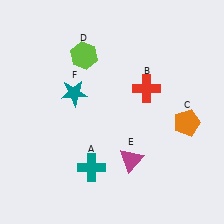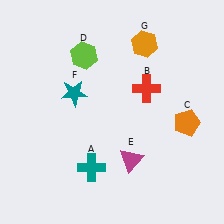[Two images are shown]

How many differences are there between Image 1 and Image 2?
There is 1 difference between the two images.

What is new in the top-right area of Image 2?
An orange hexagon (G) was added in the top-right area of Image 2.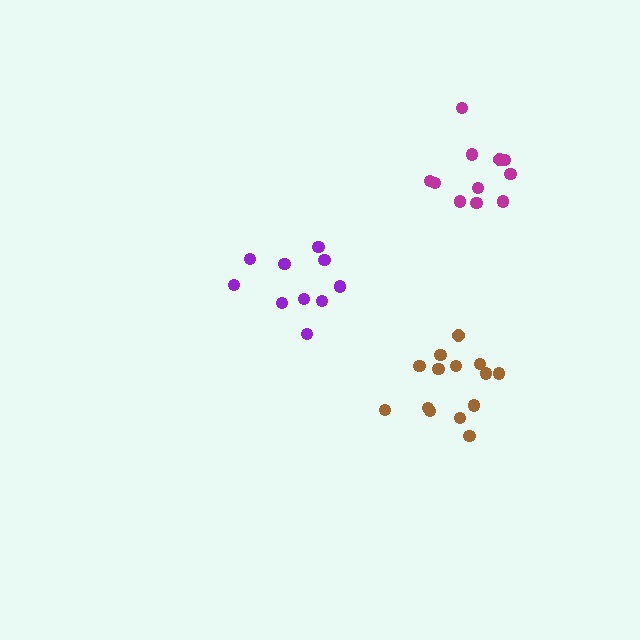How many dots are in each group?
Group 1: 10 dots, Group 2: 14 dots, Group 3: 11 dots (35 total).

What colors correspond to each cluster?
The clusters are colored: purple, brown, magenta.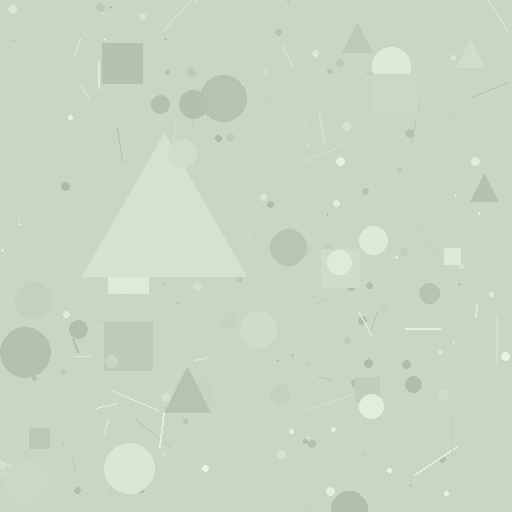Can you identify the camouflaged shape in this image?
The camouflaged shape is a triangle.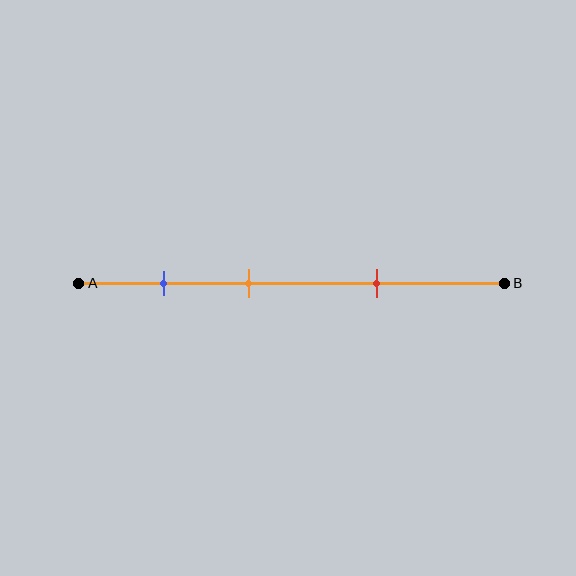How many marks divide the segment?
There are 3 marks dividing the segment.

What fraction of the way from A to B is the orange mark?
The orange mark is approximately 40% (0.4) of the way from A to B.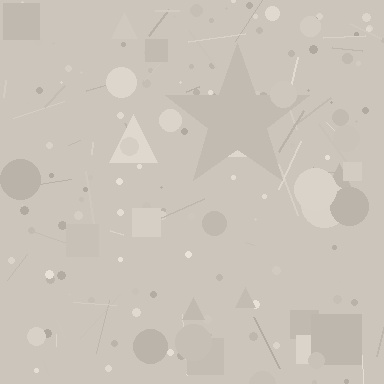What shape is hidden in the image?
A star is hidden in the image.